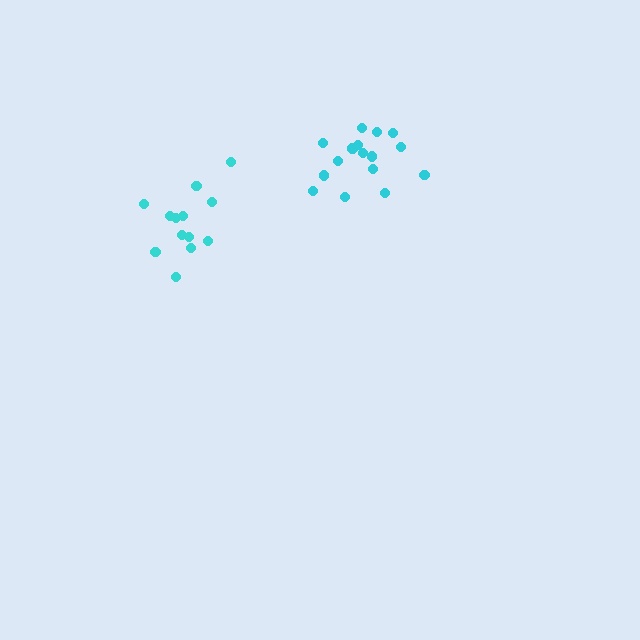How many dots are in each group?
Group 1: 13 dots, Group 2: 16 dots (29 total).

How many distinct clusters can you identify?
There are 2 distinct clusters.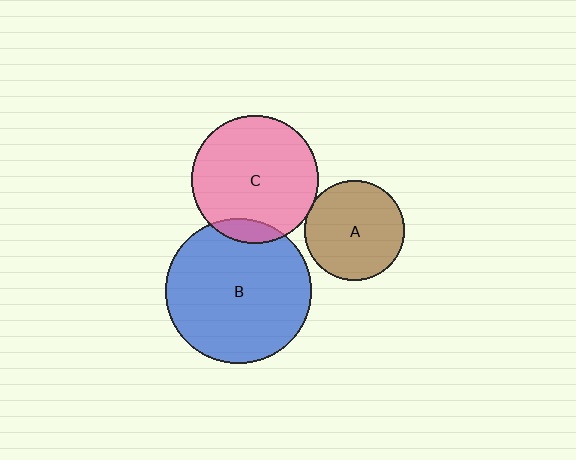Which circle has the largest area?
Circle B (blue).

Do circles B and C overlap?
Yes.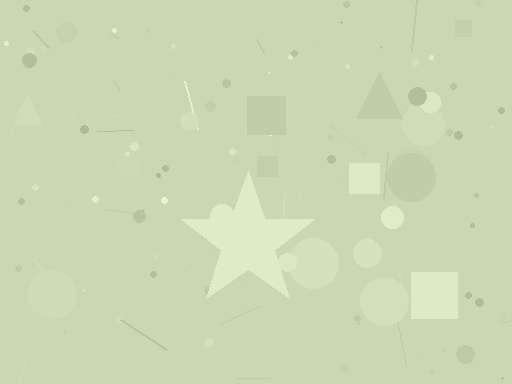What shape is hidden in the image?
A star is hidden in the image.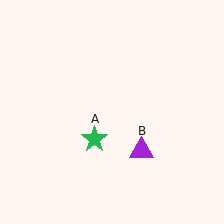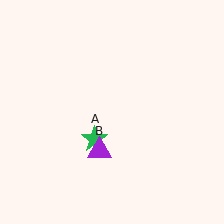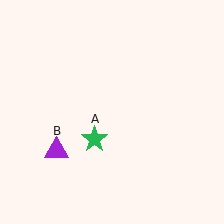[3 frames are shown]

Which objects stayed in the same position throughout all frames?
Green star (object A) remained stationary.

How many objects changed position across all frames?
1 object changed position: purple triangle (object B).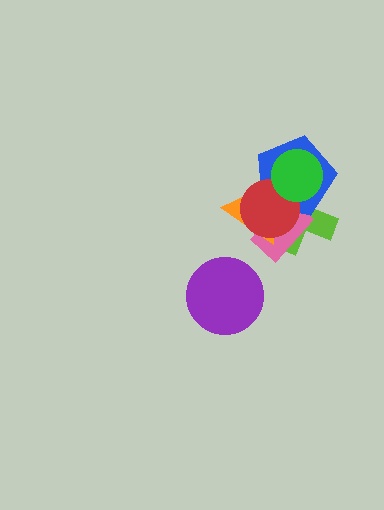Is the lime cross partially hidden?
Yes, it is partially covered by another shape.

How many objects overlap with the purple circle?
0 objects overlap with the purple circle.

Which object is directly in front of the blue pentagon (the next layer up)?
The red circle is directly in front of the blue pentagon.